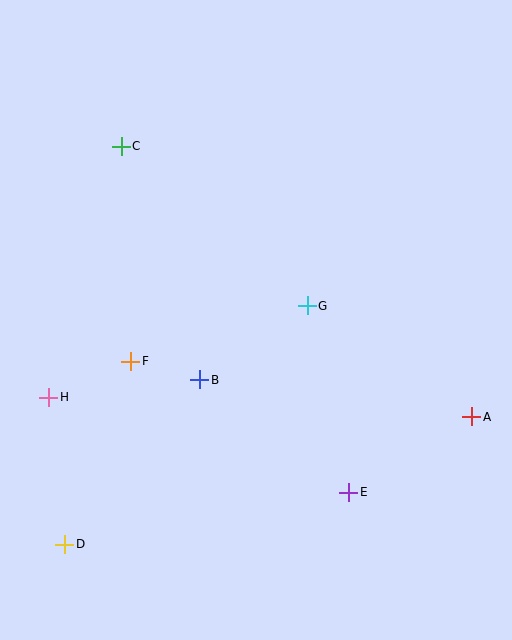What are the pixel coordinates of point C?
Point C is at (121, 146).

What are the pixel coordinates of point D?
Point D is at (65, 545).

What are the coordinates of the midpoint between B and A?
The midpoint between B and A is at (336, 398).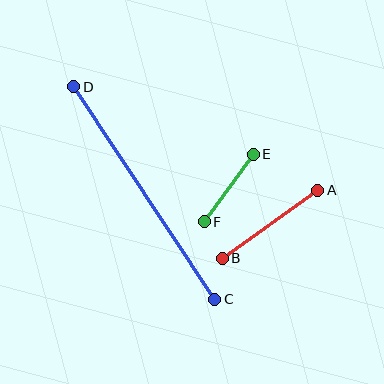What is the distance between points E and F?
The distance is approximately 83 pixels.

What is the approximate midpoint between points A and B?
The midpoint is at approximately (270, 224) pixels.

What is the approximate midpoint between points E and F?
The midpoint is at approximately (229, 188) pixels.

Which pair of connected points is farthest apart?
Points C and D are farthest apart.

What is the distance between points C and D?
The distance is approximately 255 pixels.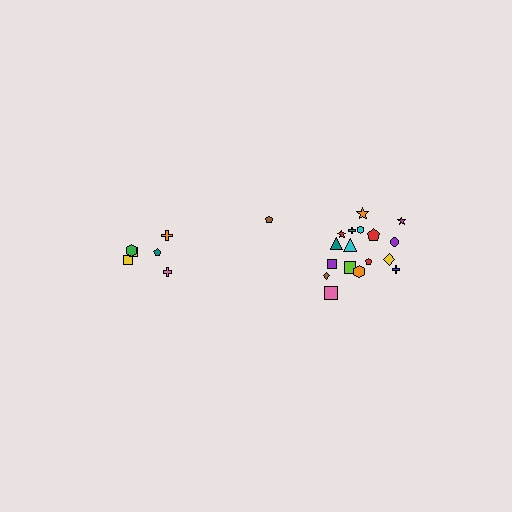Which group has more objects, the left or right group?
The right group.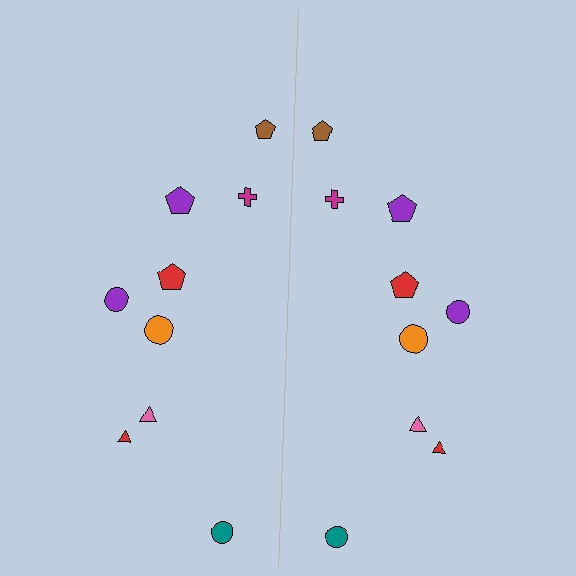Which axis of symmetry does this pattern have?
The pattern has a vertical axis of symmetry running through the center of the image.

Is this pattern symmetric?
Yes, this pattern has bilateral (reflection) symmetry.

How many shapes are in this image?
There are 18 shapes in this image.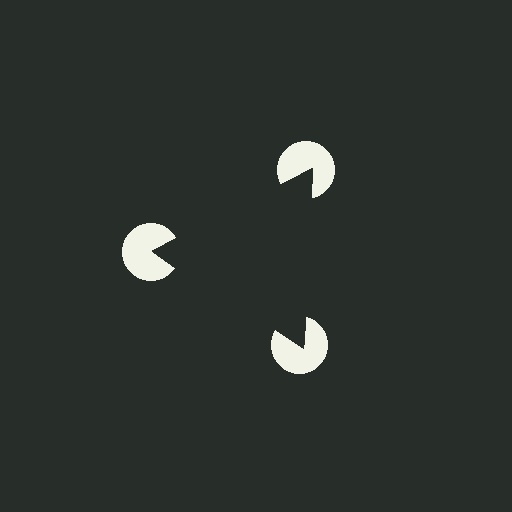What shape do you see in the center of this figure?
An illusory triangle — its edges are inferred from the aligned wedge cuts in the pac-man discs, not physically drawn.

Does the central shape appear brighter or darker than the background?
It typically appears slightly darker than the background, even though no actual brightness change is drawn.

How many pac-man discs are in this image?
There are 3 — one at each vertex of the illusory triangle.